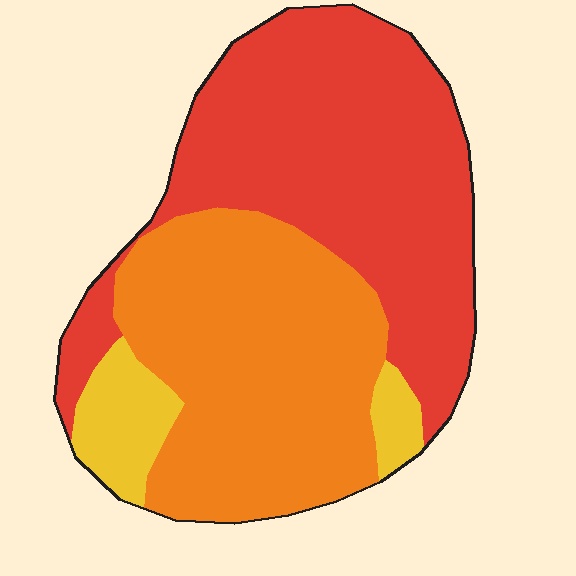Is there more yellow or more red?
Red.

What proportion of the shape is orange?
Orange takes up about two fifths (2/5) of the shape.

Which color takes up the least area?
Yellow, at roughly 10%.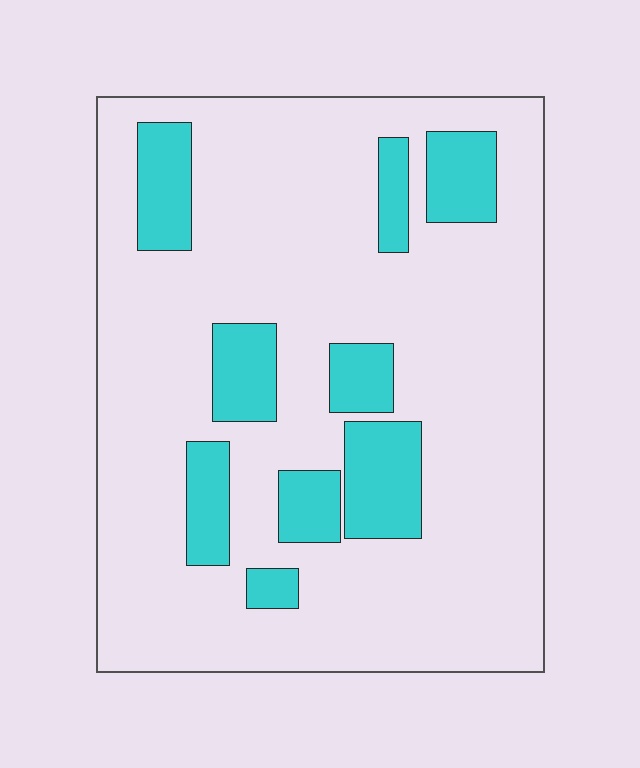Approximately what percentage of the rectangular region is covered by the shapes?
Approximately 20%.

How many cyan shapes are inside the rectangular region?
9.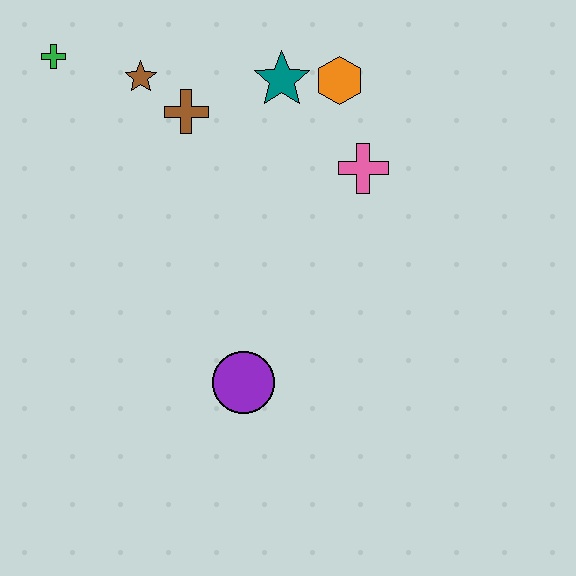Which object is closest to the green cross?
The brown star is closest to the green cross.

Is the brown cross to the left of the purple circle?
Yes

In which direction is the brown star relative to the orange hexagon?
The brown star is to the left of the orange hexagon.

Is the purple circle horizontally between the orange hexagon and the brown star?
Yes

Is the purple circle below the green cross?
Yes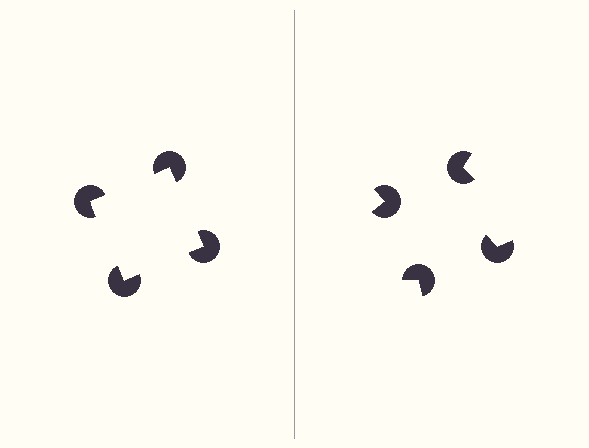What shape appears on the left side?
An illusory square.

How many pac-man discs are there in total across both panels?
8 — 4 on each side.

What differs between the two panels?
The pac-man discs are positioned identically on both sides; only the wedge orientations differ. On the left they align to a square; on the right they are misaligned.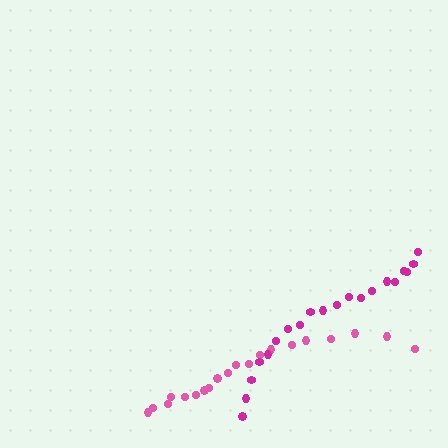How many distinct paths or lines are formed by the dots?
There are 2 distinct paths.